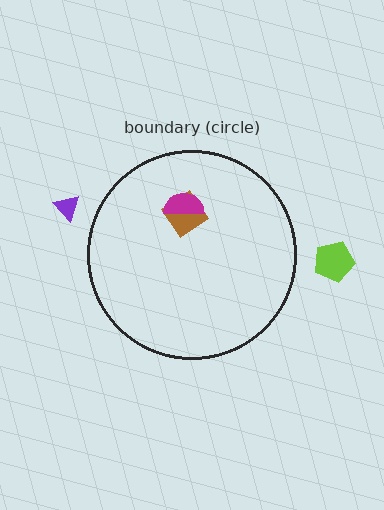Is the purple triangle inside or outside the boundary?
Outside.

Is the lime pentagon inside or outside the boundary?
Outside.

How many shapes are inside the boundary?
2 inside, 2 outside.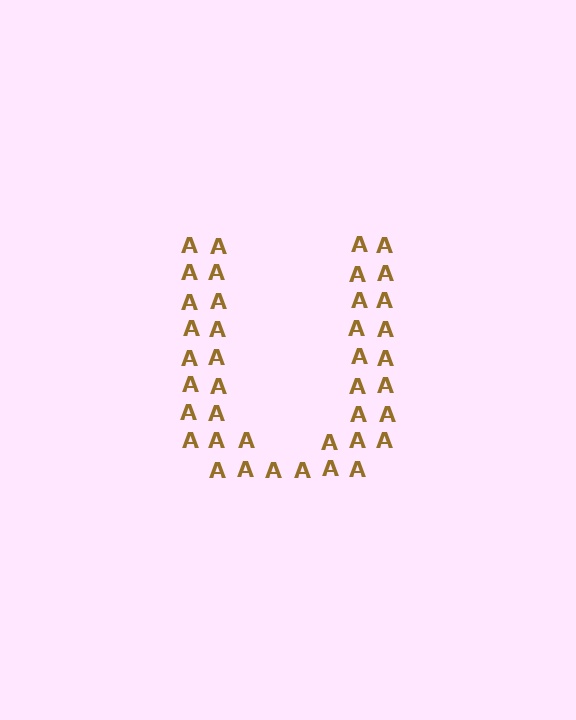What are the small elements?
The small elements are letter A's.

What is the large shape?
The large shape is the letter U.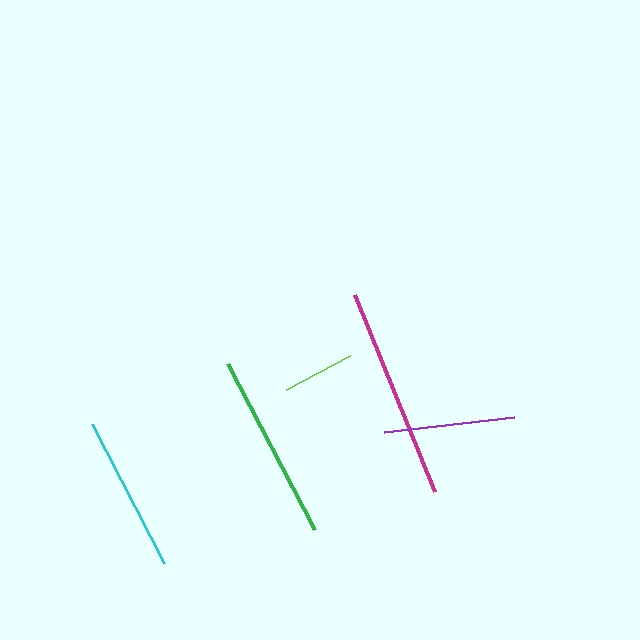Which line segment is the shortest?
The lime line is the shortest at approximately 73 pixels.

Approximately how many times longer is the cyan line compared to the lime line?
The cyan line is approximately 2.2 times the length of the lime line.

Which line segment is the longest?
The magenta line is the longest at approximately 213 pixels.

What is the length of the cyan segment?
The cyan segment is approximately 157 pixels long.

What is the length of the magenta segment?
The magenta segment is approximately 213 pixels long.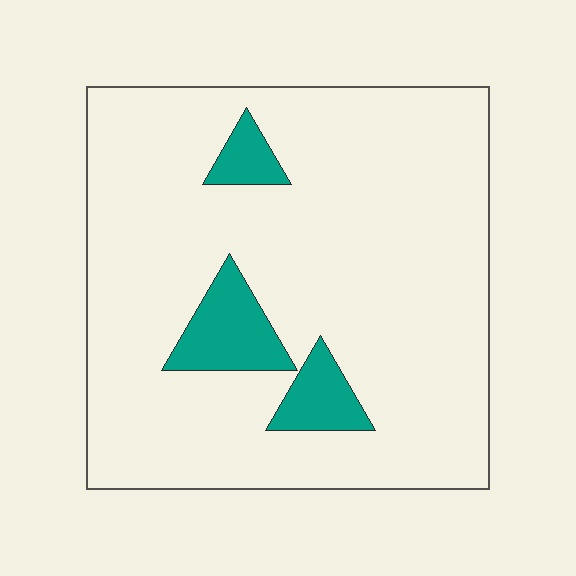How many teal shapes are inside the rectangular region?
3.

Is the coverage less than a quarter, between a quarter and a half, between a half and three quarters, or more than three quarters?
Less than a quarter.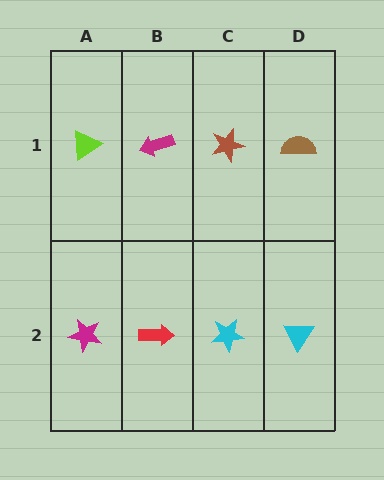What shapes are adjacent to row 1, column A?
A magenta star (row 2, column A), a magenta arrow (row 1, column B).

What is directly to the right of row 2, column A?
A red arrow.